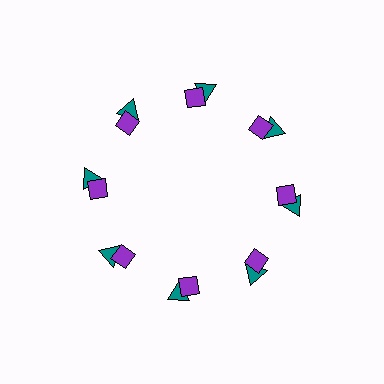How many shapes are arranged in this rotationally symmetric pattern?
There are 16 shapes, arranged in 8 groups of 2.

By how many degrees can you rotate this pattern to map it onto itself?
The pattern maps onto itself every 45 degrees of rotation.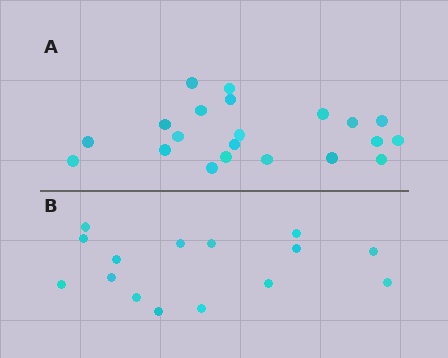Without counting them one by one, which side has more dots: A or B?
Region A (the top region) has more dots.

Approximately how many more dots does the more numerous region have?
Region A has about 6 more dots than region B.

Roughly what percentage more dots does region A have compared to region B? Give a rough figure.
About 40% more.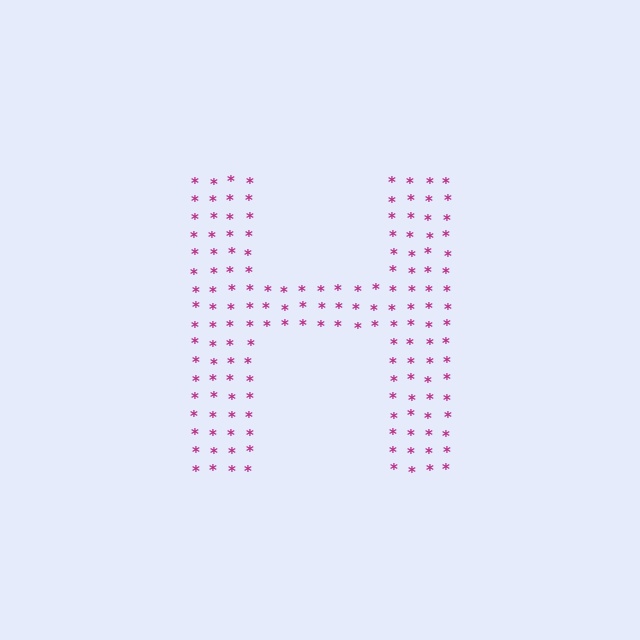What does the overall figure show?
The overall figure shows the letter H.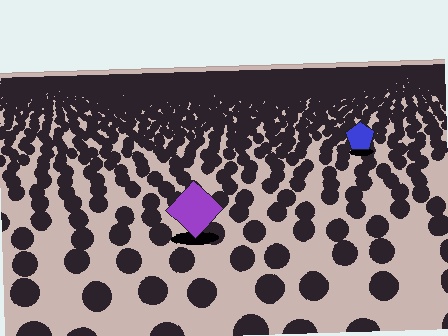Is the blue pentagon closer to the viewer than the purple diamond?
No. The purple diamond is closer — you can tell from the texture gradient: the ground texture is coarser near it.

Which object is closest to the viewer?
The purple diamond is closest. The texture marks near it are larger and more spread out.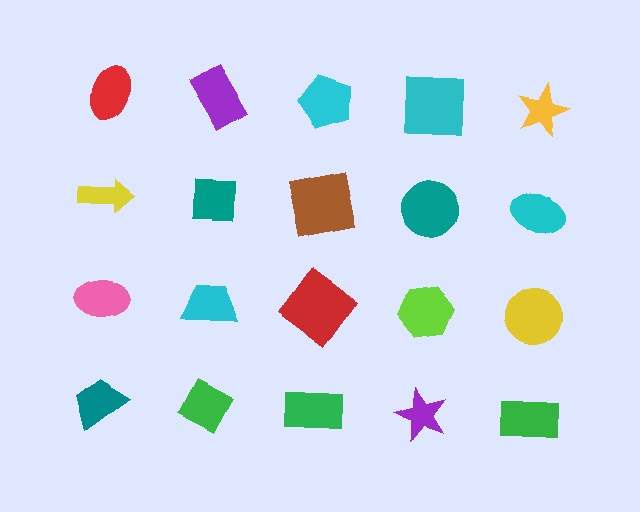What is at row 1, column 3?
A cyan pentagon.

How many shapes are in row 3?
5 shapes.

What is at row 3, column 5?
A yellow circle.